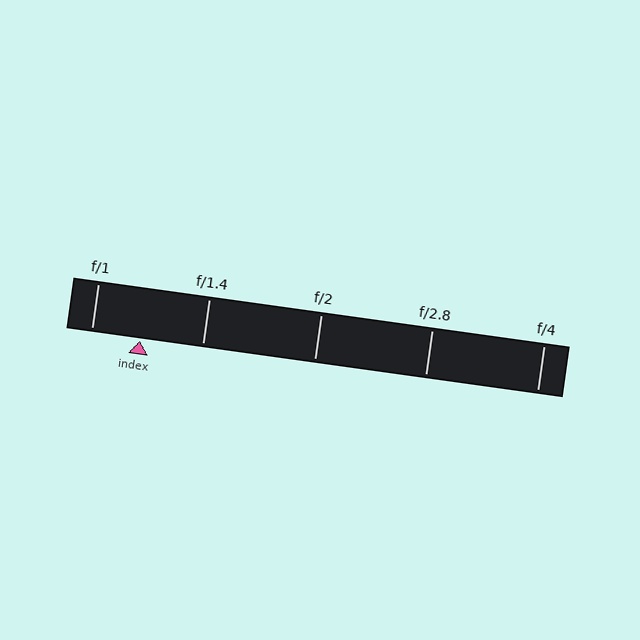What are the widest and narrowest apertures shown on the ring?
The widest aperture shown is f/1 and the narrowest is f/4.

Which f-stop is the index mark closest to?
The index mark is closest to f/1.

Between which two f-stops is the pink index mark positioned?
The index mark is between f/1 and f/1.4.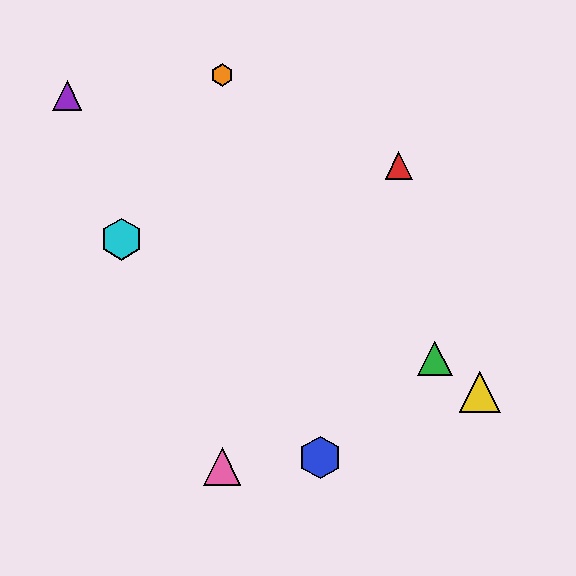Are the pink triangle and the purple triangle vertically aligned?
No, the pink triangle is at x≈222 and the purple triangle is at x≈67.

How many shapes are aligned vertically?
2 shapes (the orange hexagon, the pink triangle) are aligned vertically.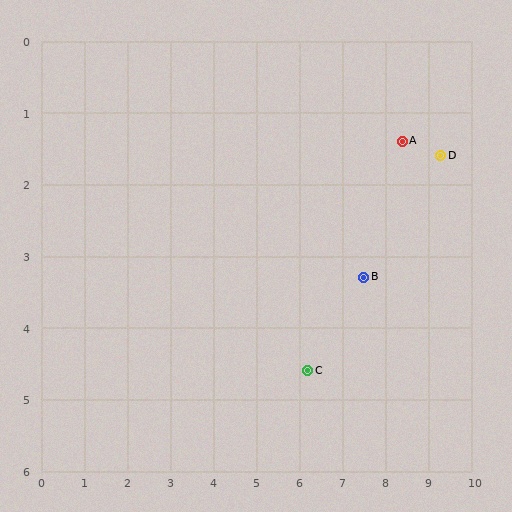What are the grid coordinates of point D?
Point D is at approximately (9.3, 1.6).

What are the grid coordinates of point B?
Point B is at approximately (7.5, 3.3).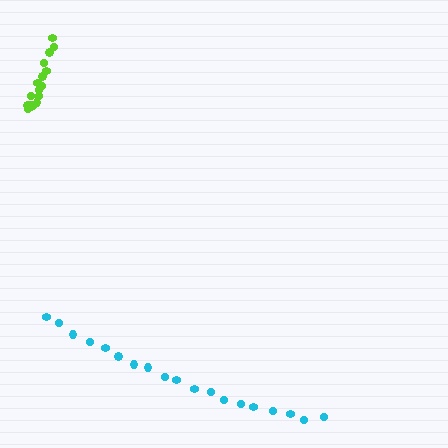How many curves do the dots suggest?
There are 2 distinct paths.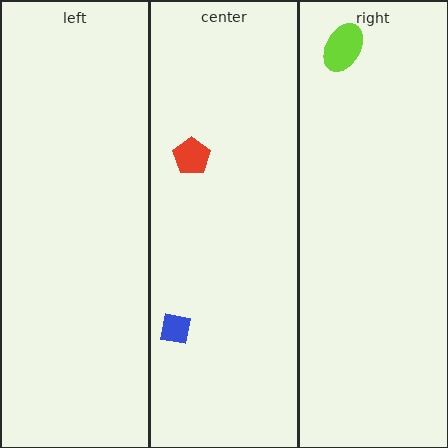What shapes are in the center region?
The blue square, the red pentagon.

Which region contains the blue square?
The center region.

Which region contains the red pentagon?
The center region.